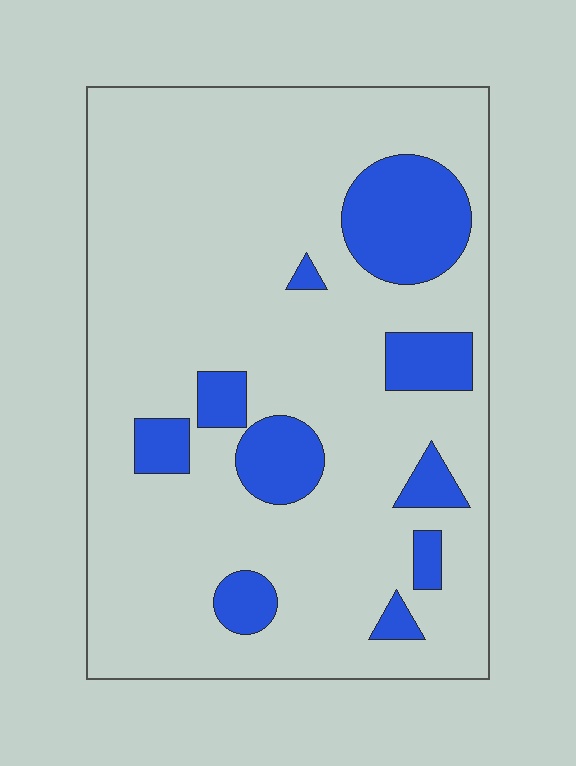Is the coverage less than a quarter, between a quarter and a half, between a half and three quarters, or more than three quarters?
Less than a quarter.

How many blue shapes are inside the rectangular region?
10.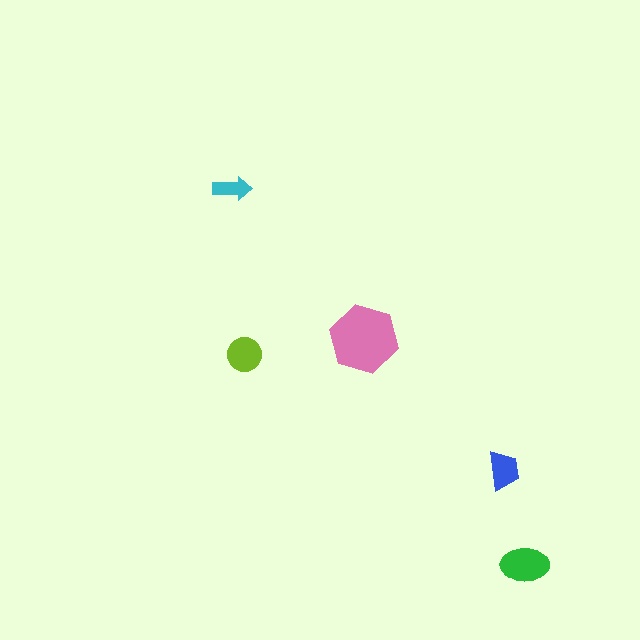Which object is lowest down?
The green ellipse is bottommost.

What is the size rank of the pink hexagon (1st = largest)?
1st.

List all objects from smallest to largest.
The cyan arrow, the blue trapezoid, the lime circle, the green ellipse, the pink hexagon.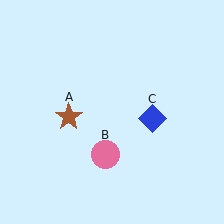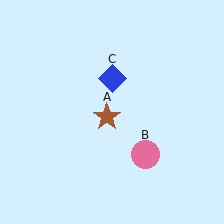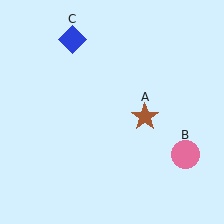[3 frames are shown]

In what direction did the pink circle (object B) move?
The pink circle (object B) moved right.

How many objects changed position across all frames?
3 objects changed position: brown star (object A), pink circle (object B), blue diamond (object C).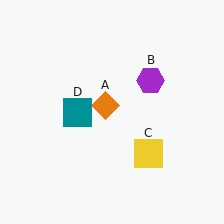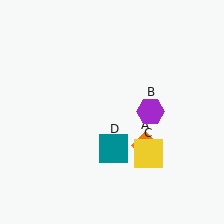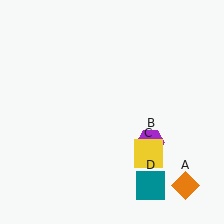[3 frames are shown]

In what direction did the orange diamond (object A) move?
The orange diamond (object A) moved down and to the right.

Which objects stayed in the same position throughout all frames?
Yellow square (object C) remained stationary.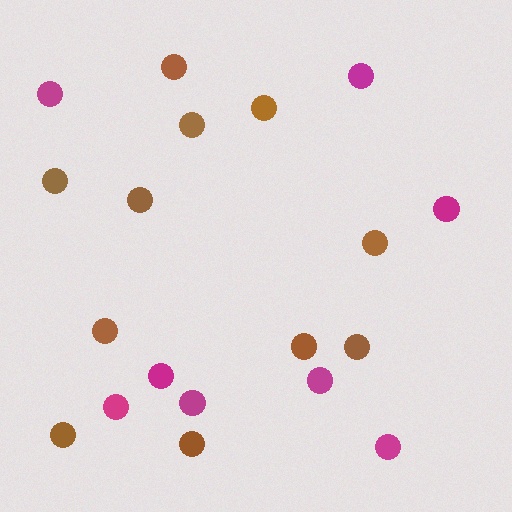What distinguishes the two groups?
There are 2 groups: one group of magenta circles (8) and one group of brown circles (11).